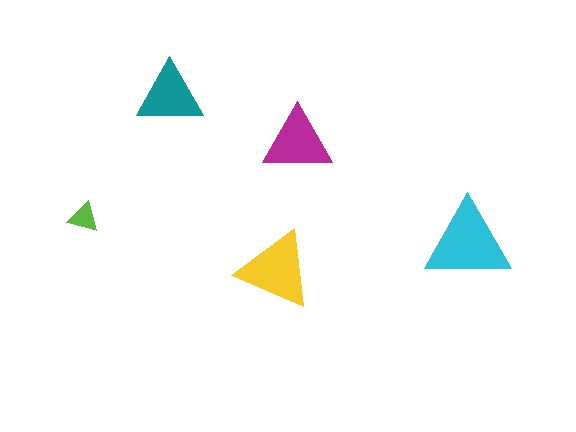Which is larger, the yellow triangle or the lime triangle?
The yellow one.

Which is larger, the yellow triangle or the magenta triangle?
The yellow one.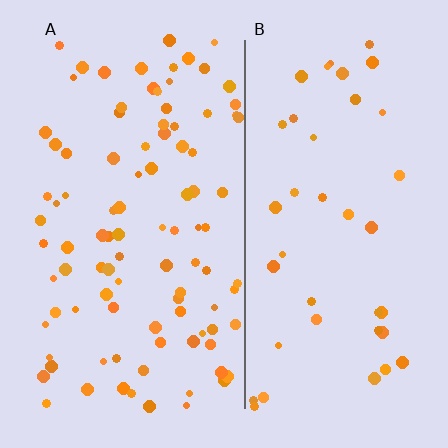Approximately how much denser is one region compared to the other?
Approximately 2.4× — region A over region B.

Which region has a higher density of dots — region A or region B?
A (the left).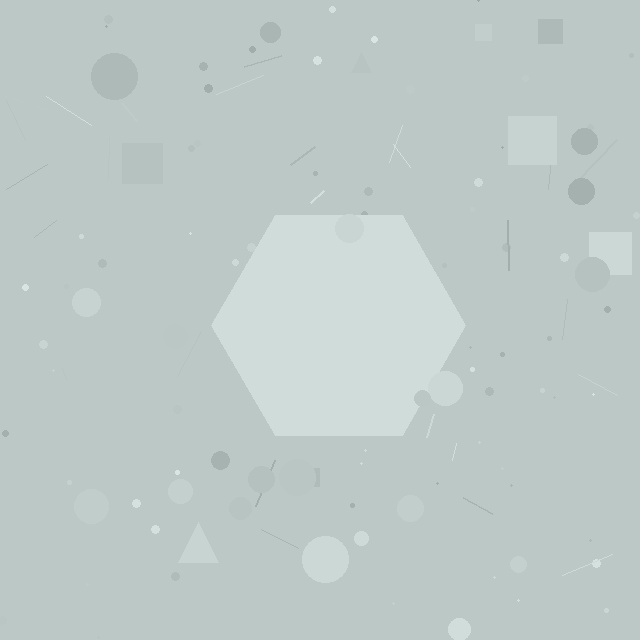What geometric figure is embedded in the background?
A hexagon is embedded in the background.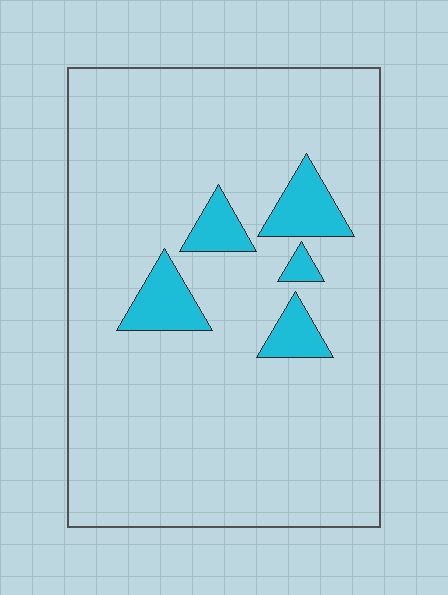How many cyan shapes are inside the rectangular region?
5.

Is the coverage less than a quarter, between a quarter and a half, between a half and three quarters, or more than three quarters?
Less than a quarter.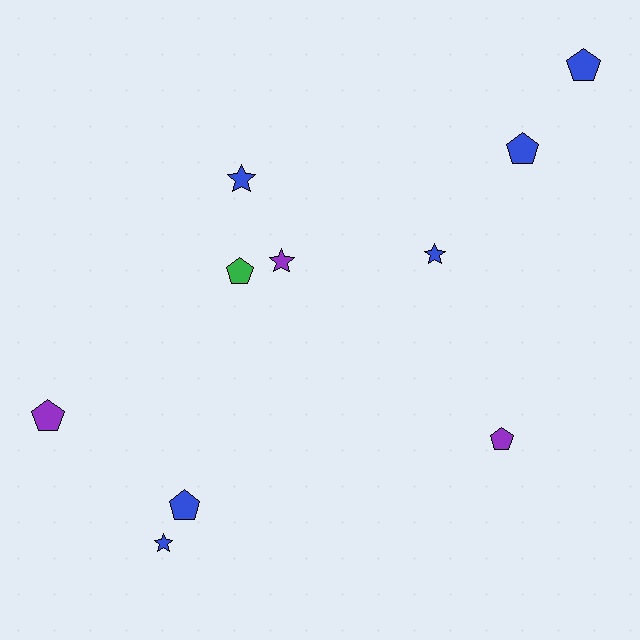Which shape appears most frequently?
Pentagon, with 6 objects.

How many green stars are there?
There are no green stars.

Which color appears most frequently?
Blue, with 6 objects.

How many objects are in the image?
There are 10 objects.